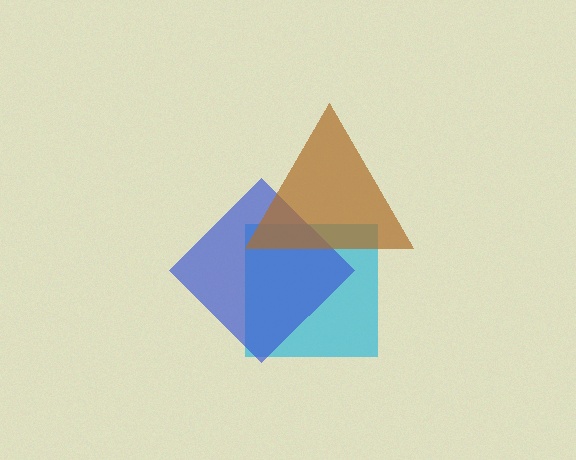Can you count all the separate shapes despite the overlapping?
Yes, there are 3 separate shapes.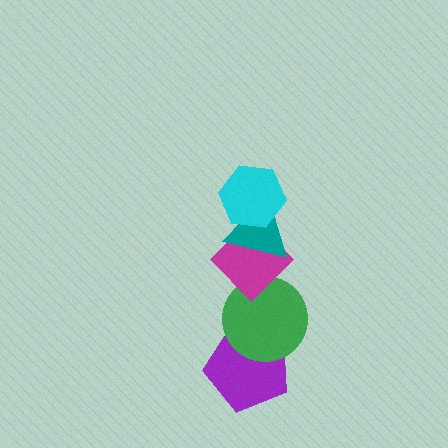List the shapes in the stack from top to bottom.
From top to bottom: the cyan hexagon, the teal triangle, the magenta diamond, the green circle, the purple pentagon.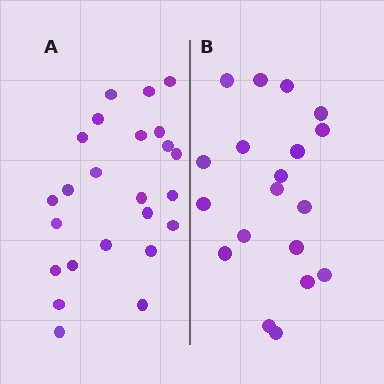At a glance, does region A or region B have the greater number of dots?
Region A (the left region) has more dots.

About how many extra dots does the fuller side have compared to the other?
Region A has about 5 more dots than region B.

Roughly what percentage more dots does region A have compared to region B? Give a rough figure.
About 25% more.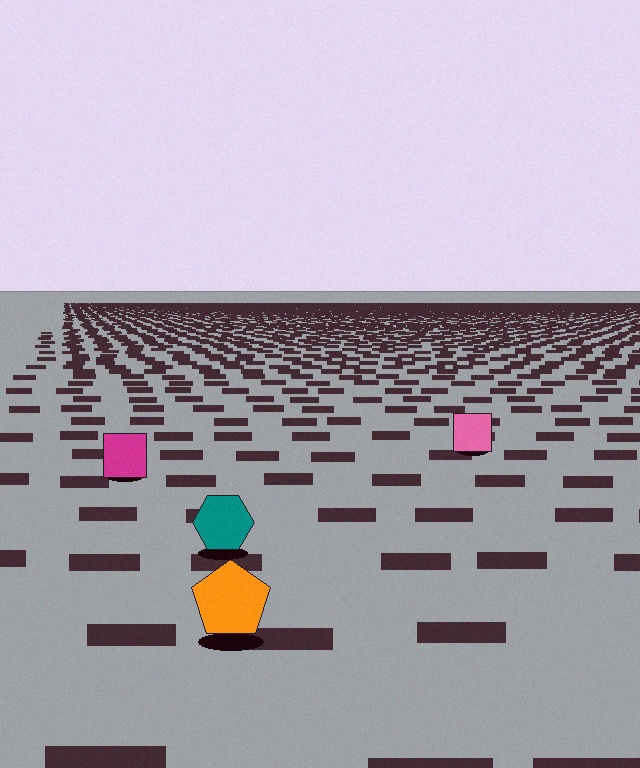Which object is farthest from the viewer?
The pink square is farthest from the viewer. It appears smaller and the ground texture around it is denser.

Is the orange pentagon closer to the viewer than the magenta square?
Yes. The orange pentagon is closer — you can tell from the texture gradient: the ground texture is coarser near it.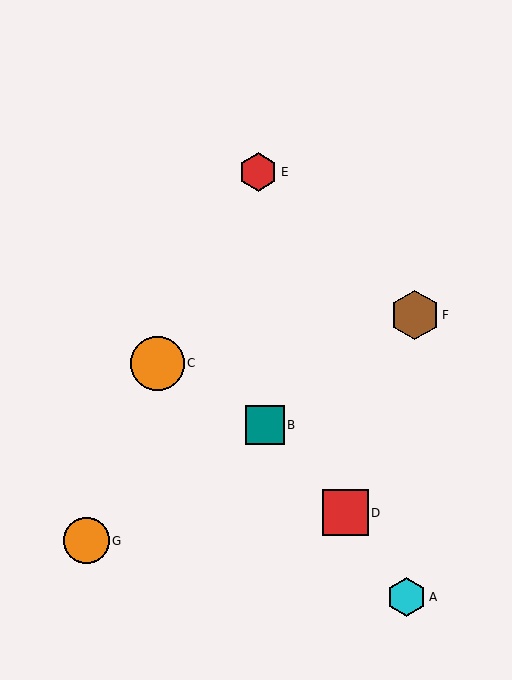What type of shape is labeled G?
Shape G is an orange circle.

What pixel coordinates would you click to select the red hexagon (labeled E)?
Click at (258, 172) to select the red hexagon E.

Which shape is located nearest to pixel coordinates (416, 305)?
The brown hexagon (labeled F) at (415, 315) is nearest to that location.